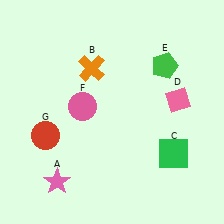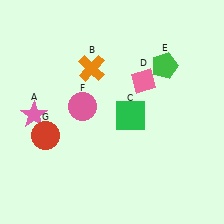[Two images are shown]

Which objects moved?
The objects that moved are: the pink star (A), the green square (C), the pink diamond (D).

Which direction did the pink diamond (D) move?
The pink diamond (D) moved left.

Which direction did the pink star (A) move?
The pink star (A) moved up.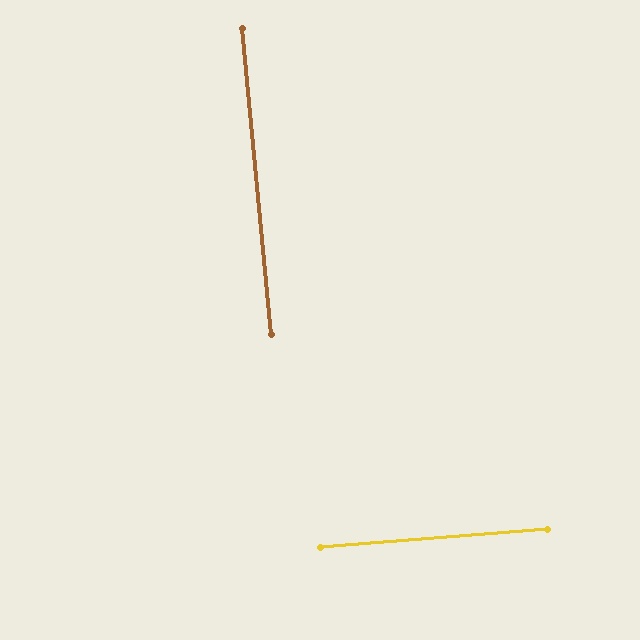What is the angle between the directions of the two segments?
Approximately 89 degrees.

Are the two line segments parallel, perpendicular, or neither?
Perpendicular — they meet at approximately 89°.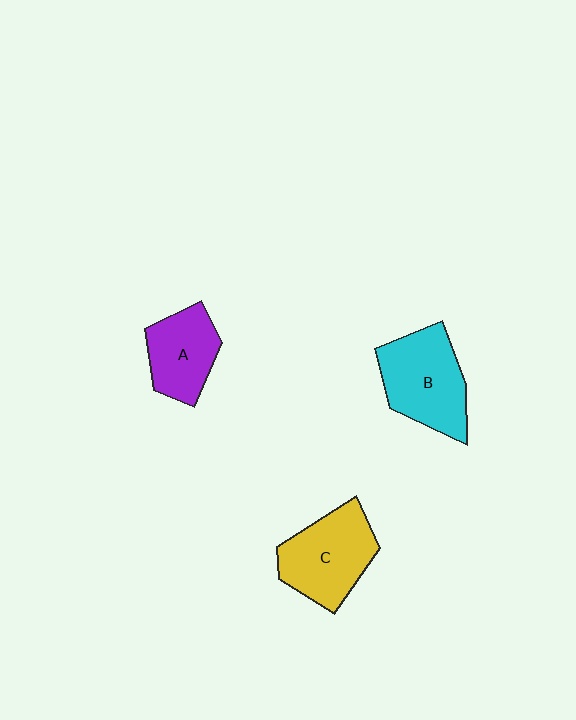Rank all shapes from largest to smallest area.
From largest to smallest: B (cyan), C (yellow), A (purple).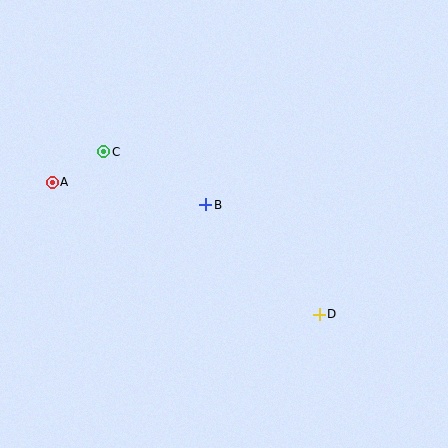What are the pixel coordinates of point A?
Point A is at (52, 182).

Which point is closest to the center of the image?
Point B at (206, 205) is closest to the center.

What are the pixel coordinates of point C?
Point C is at (104, 152).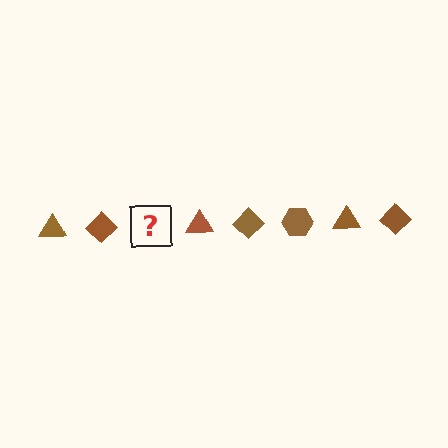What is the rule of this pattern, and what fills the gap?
The rule is that the pattern cycles through triangle, diamond, hexagon shapes in brown. The gap should be filled with a brown hexagon.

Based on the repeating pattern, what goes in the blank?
The blank should be a brown hexagon.